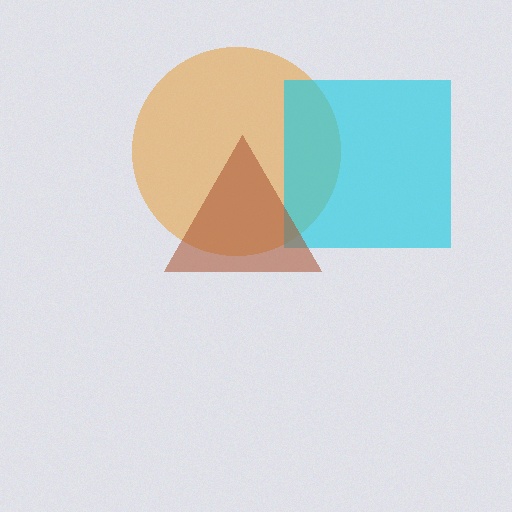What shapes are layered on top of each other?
The layered shapes are: an orange circle, a cyan square, a brown triangle.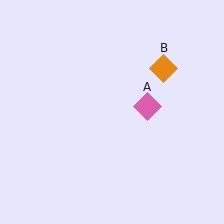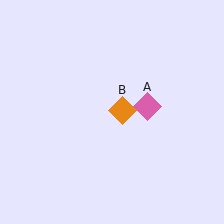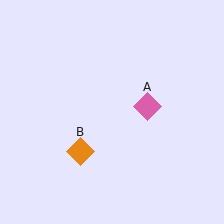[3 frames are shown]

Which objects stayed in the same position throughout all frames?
Pink diamond (object A) remained stationary.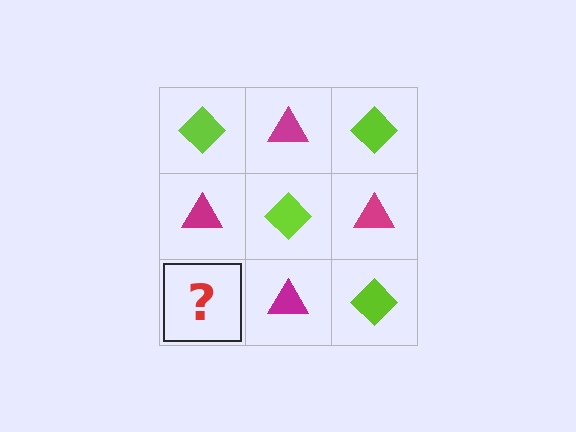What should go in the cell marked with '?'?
The missing cell should contain a lime diamond.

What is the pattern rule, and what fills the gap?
The rule is that it alternates lime diamond and magenta triangle in a checkerboard pattern. The gap should be filled with a lime diamond.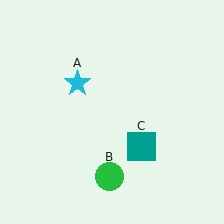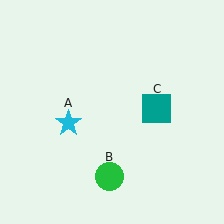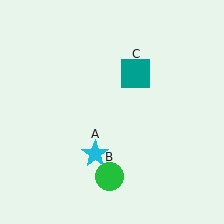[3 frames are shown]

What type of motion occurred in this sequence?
The cyan star (object A), teal square (object C) rotated counterclockwise around the center of the scene.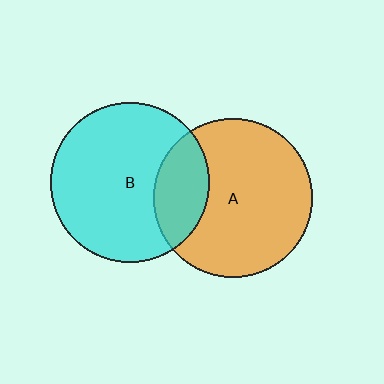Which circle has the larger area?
Circle B (cyan).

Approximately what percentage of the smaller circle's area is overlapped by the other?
Approximately 25%.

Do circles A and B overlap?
Yes.